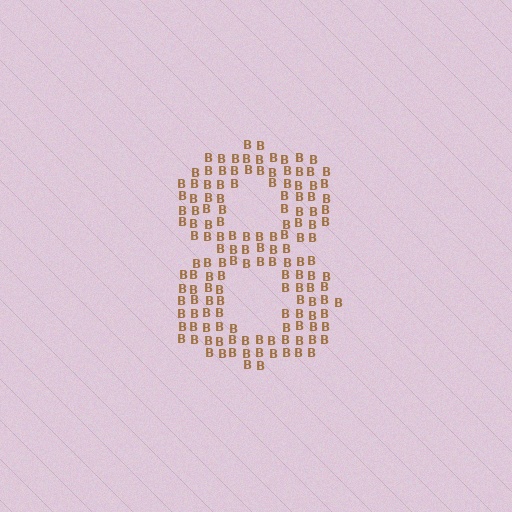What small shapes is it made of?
It is made of small letter B's.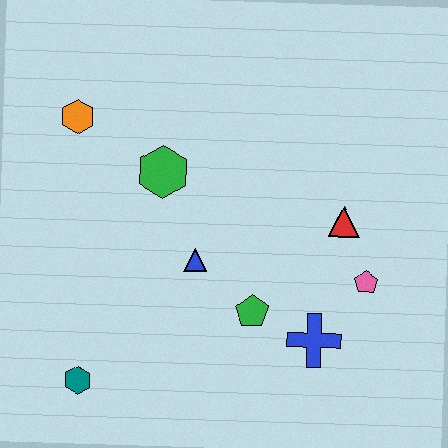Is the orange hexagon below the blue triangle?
No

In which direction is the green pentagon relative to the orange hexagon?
The green pentagon is below the orange hexagon.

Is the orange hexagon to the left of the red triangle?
Yes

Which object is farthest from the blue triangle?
The orange hexagon is farthest from the blue triangle.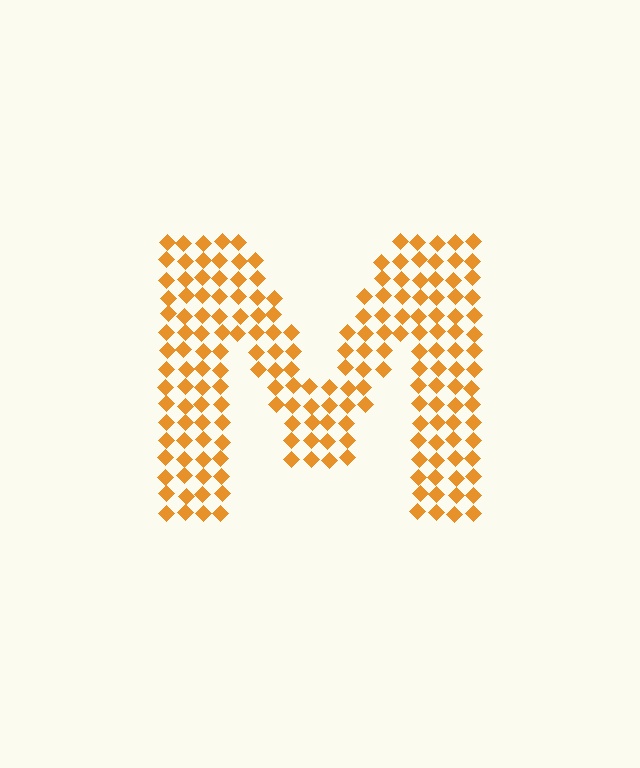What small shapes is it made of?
It is made of small diamonds.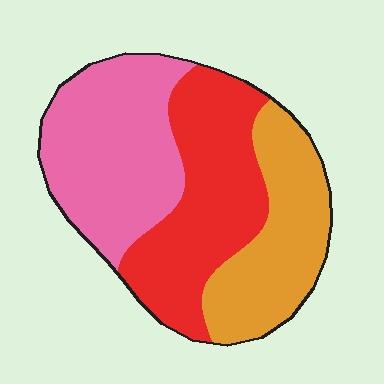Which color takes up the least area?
Orange, at roughly 30%.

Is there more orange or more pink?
Pink.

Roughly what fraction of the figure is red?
Red takes up about three eighths (3/8) of the figure.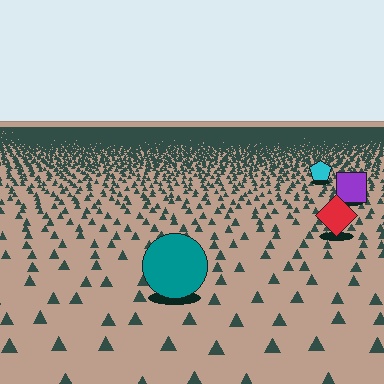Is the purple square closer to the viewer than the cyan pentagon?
Yes. The purple square is closer — you can tell from the texture gradient: the ground texture is coarser near it.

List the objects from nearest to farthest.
From nearest to farthest: the teal circle, the red diamond, the purple square, the cyan pentagon.